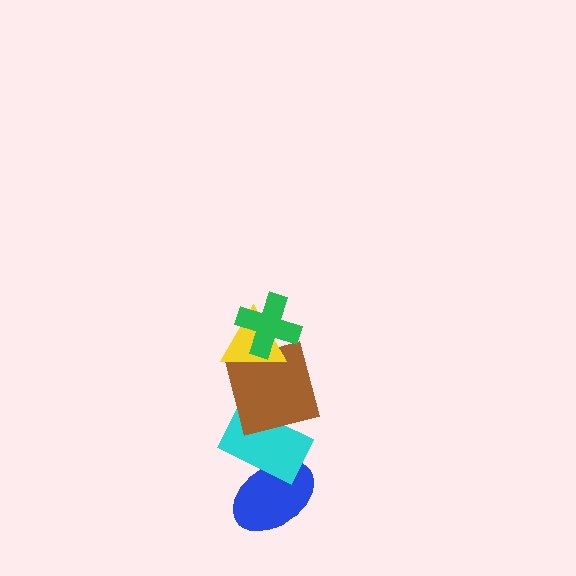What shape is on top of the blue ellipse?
The cyan rectangle is on top of the blue ellipse.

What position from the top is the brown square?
The brown square is 3rd from the top.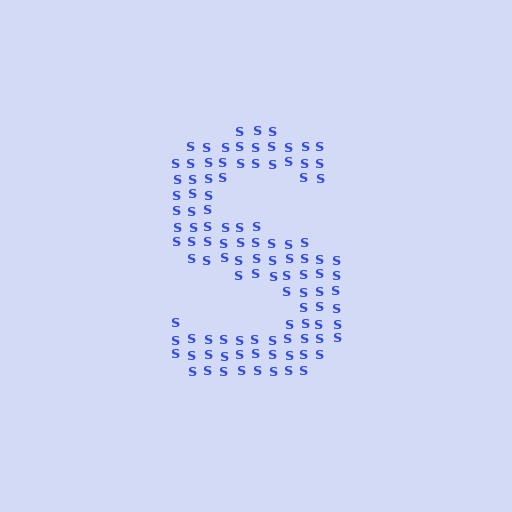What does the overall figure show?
The overall figure shows the letter S.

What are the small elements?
The small elements are letter S's.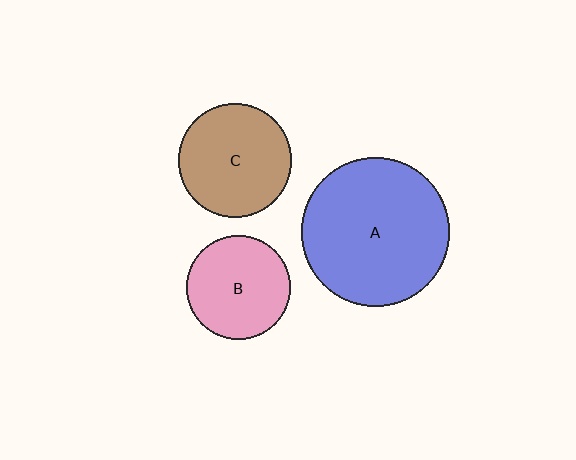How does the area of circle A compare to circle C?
Approximately 1.7 times.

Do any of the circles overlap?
No, none of the circles overlap.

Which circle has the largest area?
Circle A (blue).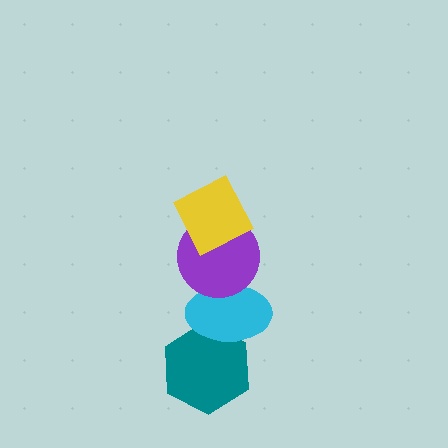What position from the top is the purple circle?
The purple circle is 2nd from the top.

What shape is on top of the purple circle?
The yellow diamond is on top of the purple circle.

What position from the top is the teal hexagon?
The teal hexagon is 4th from the top.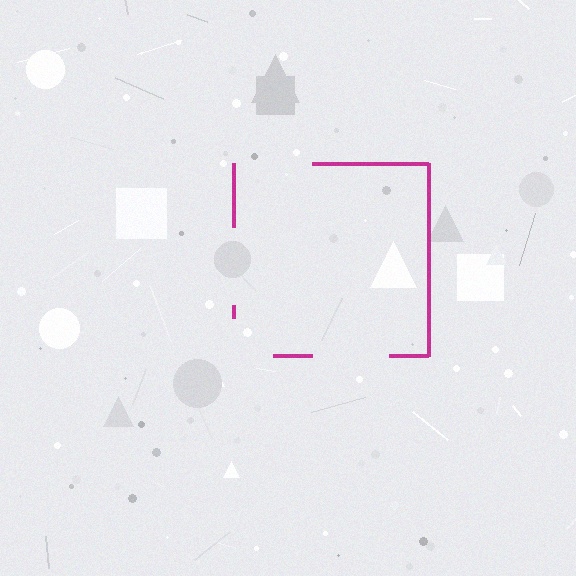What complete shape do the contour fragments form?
The contour fragments form a square.